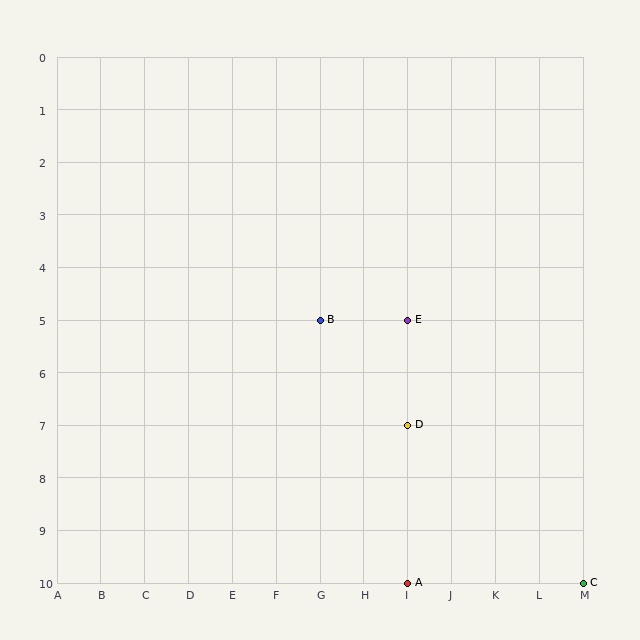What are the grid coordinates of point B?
Point B is at grid coordinates (G, 5).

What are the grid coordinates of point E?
Point E is at grid coordinates (I, 5).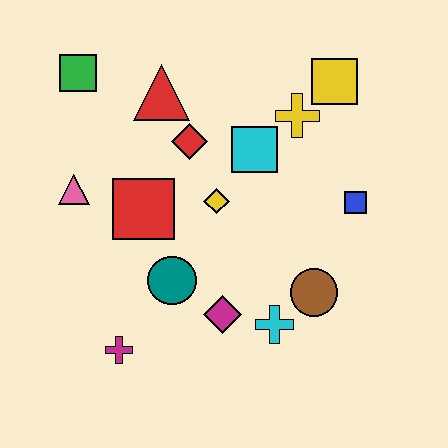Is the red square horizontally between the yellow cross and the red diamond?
No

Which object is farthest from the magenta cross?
The yellow square is farthest from the magenta cross.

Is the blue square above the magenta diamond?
Yes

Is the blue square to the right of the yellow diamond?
Yes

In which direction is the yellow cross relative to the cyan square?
The yellow cross is to the right of the cyan square.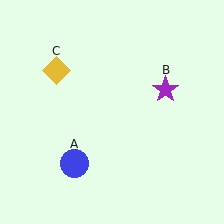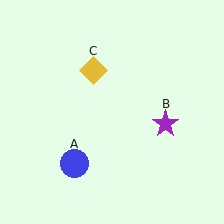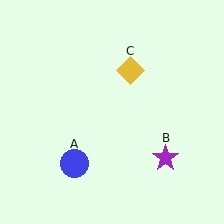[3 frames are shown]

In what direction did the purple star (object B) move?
The purple star (object B) moved down.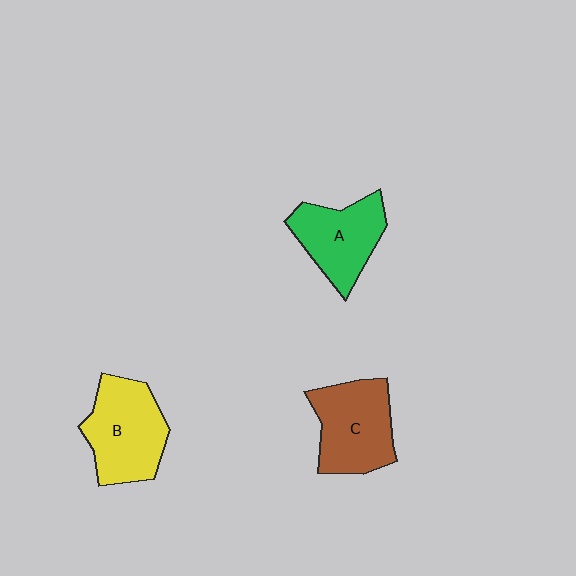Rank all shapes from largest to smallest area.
From largest to smallest: B (yellow), C (brown), A (green).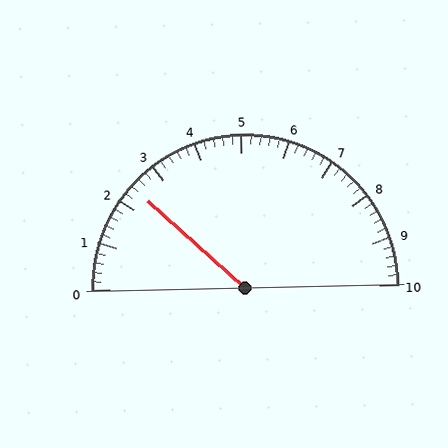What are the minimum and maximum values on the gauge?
The gauge ranges from 0 to 10.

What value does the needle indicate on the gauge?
The needle indicates approximately 2.4.